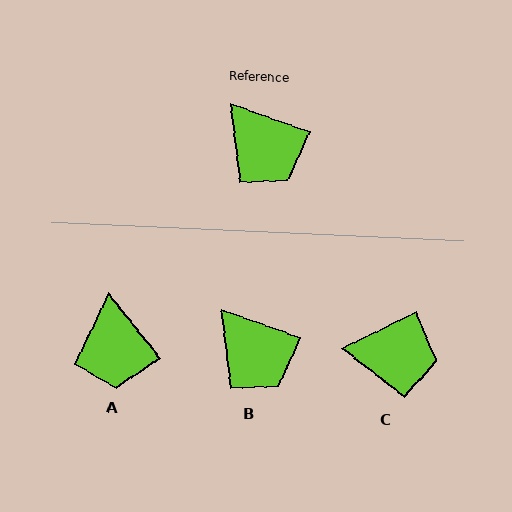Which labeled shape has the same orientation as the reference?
B.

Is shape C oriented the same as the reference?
No, it is off by about 46 degrees.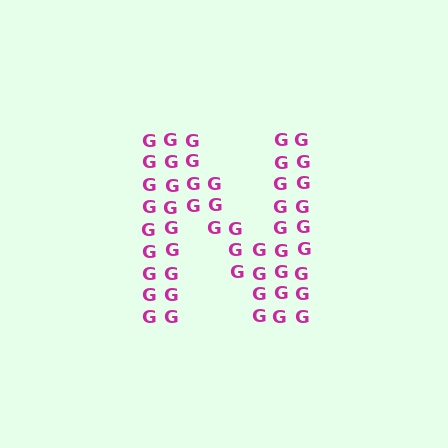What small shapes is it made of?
It is made of small letter G's.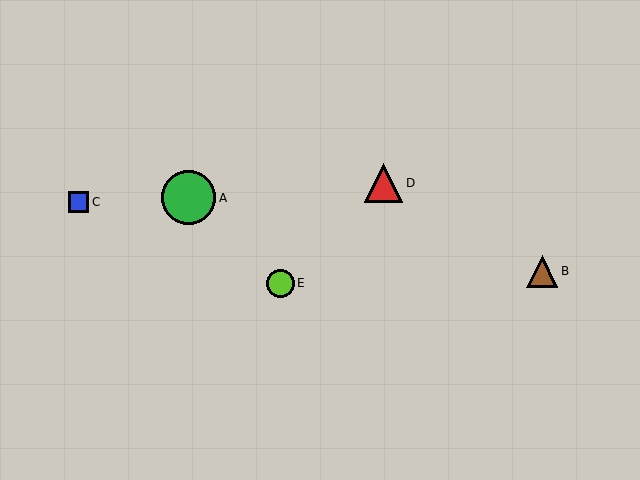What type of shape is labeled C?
Shape C is a blue square.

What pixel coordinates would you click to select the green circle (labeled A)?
Click at (189, 198) to select the green circle A.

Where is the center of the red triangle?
The center of the red triangle is at (384, 183).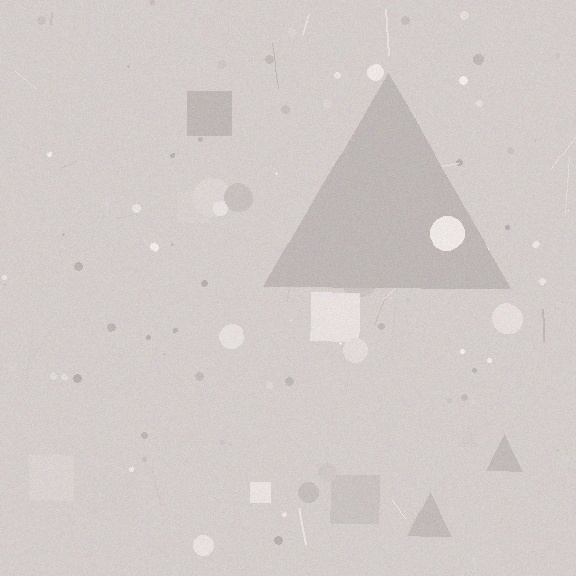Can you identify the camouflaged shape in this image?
The camouflaged shape is a triangle.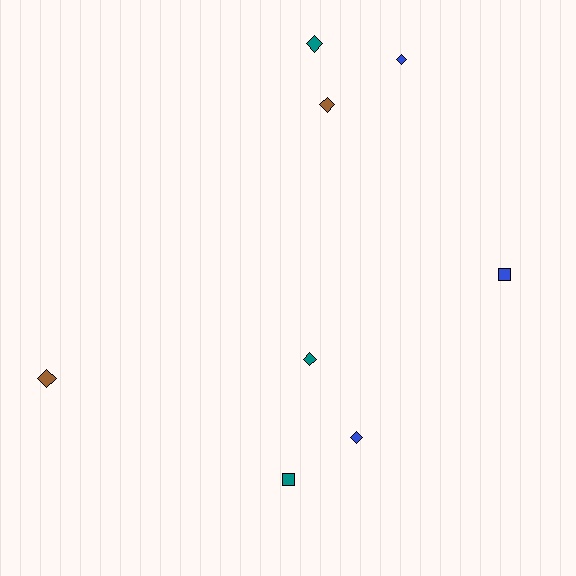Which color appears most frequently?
Blue, with 3 objects.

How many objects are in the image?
There are 8 objects.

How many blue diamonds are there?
There are 2 blue diamonds.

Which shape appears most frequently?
Diamond, with 6 objects.